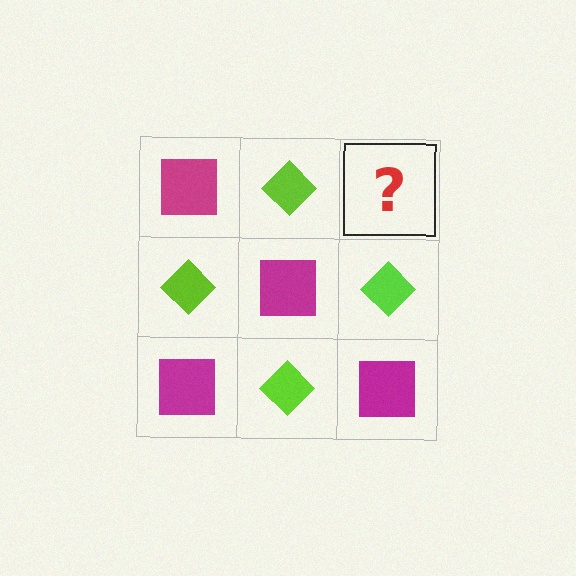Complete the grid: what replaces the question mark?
The question mark should be replaced with a magenta square.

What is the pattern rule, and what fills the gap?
The rule is that it alternates magenta square and lime diamond in a checkerboard pattern. The gap should be filled with a magenta square.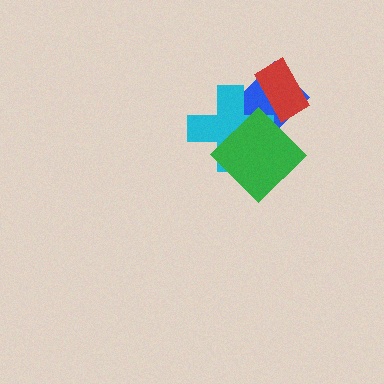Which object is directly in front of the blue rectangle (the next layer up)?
The red rectangle is directly in front of the blue rectangle.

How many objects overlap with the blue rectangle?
3 objects overlap with the blue rectangle.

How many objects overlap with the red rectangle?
1 object overlaps with the red rectangle.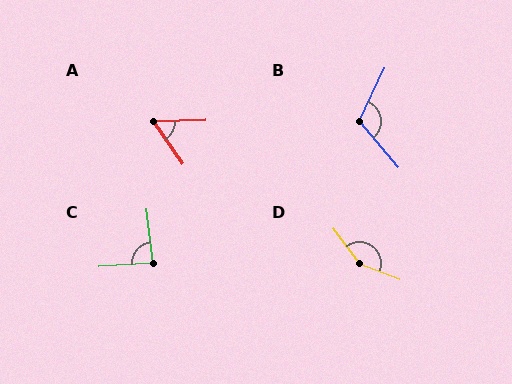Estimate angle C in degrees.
Approximately 87 degrees.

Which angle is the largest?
D, at approximately 148 degrees.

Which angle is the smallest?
A, at approximately 56 degrees.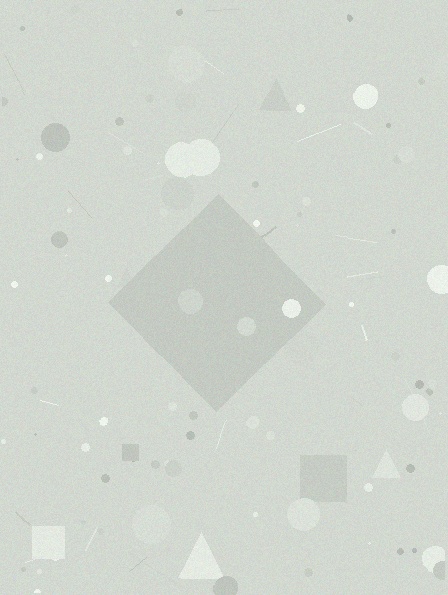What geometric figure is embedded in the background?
A diamond is embedded in the background.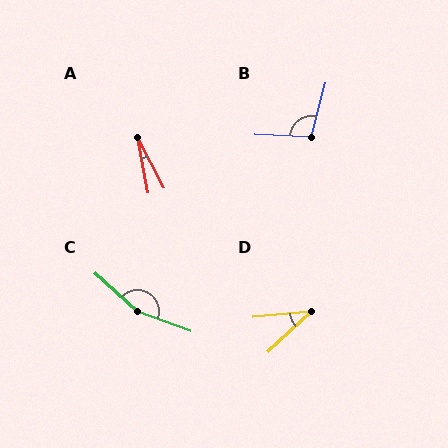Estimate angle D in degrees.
Approximately 38 degrees.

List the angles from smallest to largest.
A (17°), D (38°), B (102°), C (158°).